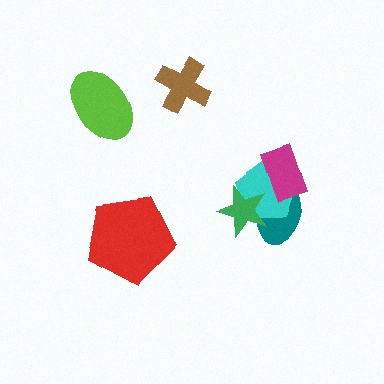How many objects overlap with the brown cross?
0 objects overlap with the brown cross.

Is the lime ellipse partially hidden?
No, no other shape covers it.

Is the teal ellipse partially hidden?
Yes, it is partially covered by another shape.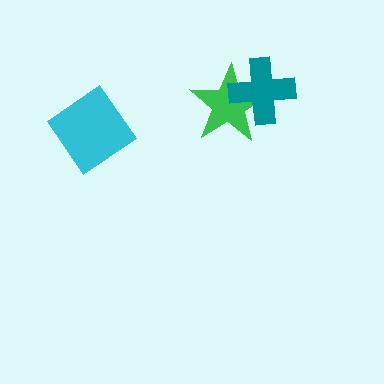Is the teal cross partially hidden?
No, no other shape covers it.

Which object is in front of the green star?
The teal cross is in front of the green star.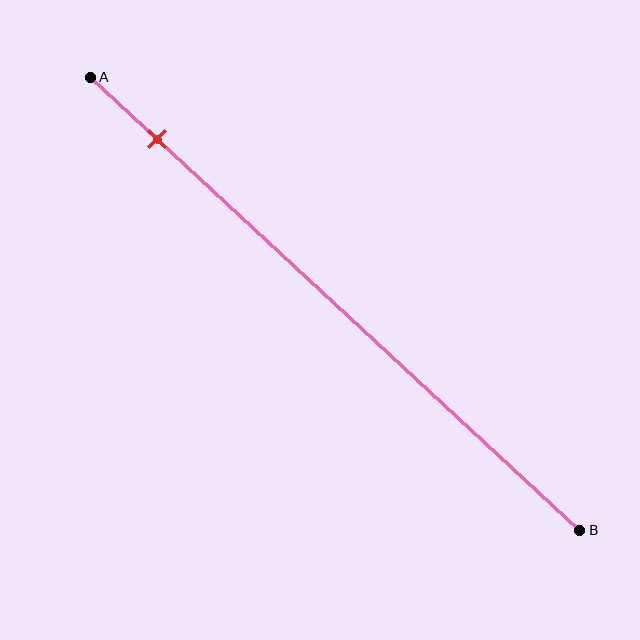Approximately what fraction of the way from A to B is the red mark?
The red mark is approximately 15% of the way from A to B.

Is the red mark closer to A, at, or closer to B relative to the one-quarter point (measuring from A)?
The red mark is closer to point A than the one-quarter point of segment AB.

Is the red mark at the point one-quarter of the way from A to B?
No, the mark is at about 15% from A, not at the 25% one-quarter point.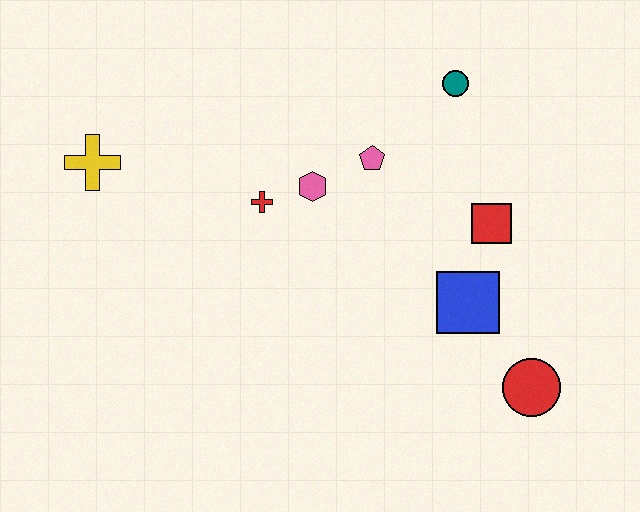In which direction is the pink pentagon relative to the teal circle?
The pink pentagon is to the left of the teal circle.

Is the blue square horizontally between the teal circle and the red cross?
No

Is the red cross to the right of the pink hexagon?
No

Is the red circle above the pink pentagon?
No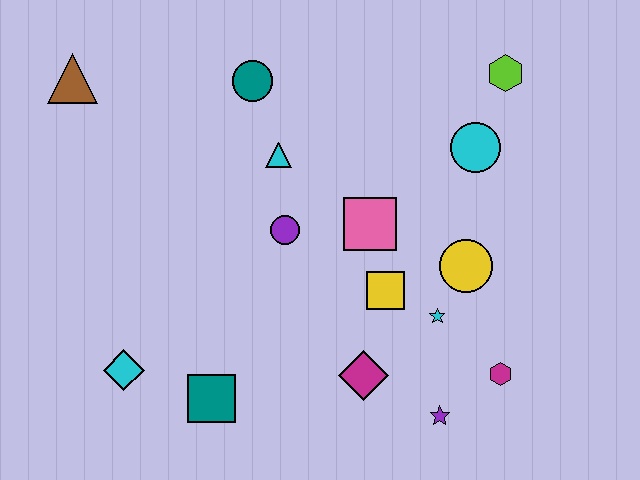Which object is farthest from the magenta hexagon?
The brown triangle is farthest from the magenta hexagon.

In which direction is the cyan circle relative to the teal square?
The cyan circle is to the right of the teal square.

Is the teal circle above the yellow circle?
Yes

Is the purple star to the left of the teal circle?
No